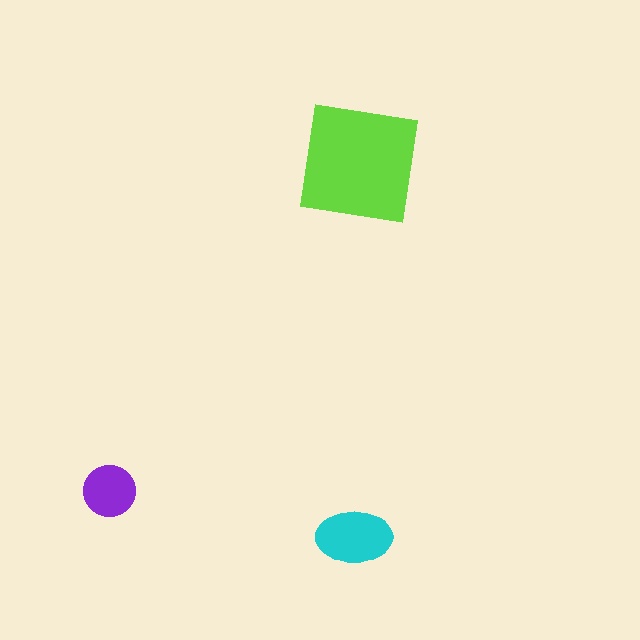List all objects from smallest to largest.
The purple circle, the cyan ellipse, the lime square.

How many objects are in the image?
There are 3 objects in the image.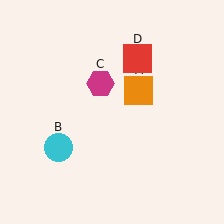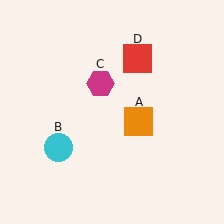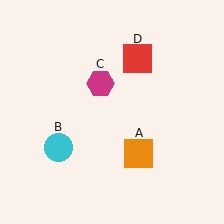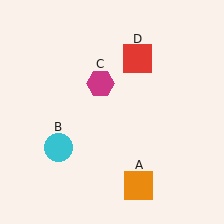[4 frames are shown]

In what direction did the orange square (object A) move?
The orange square (object A) moved down.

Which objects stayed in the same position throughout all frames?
Cyan circle (object B) and magenta hexagon (object C) and red square (object D) remained stationary.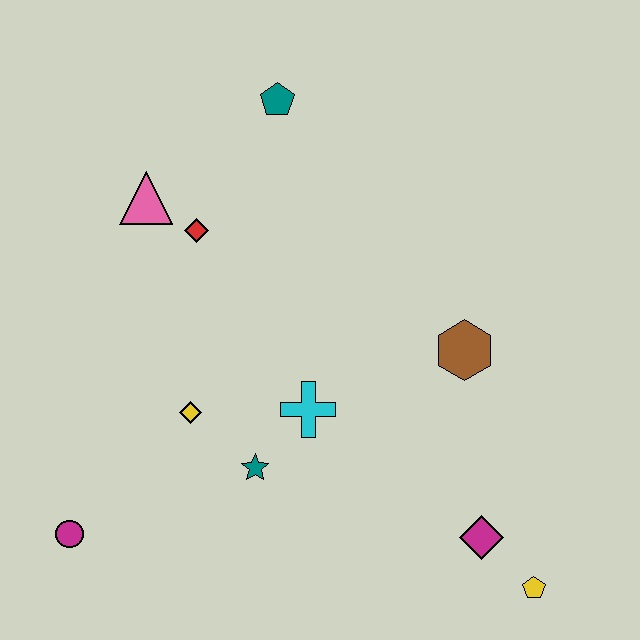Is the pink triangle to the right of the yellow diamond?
No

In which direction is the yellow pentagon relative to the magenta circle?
The yellow pentagon is to the right of the magenta circle.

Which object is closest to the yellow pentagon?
The magenta diamond is closest to the yellow pentagon.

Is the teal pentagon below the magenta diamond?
No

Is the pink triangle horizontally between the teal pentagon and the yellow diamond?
No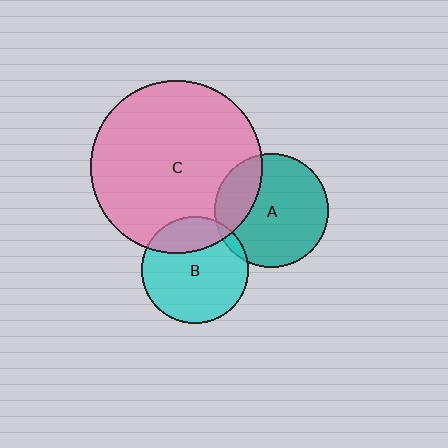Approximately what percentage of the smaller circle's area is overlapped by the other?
Approximately 25%.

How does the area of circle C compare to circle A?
Approximately 2.3 times.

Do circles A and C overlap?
Yes.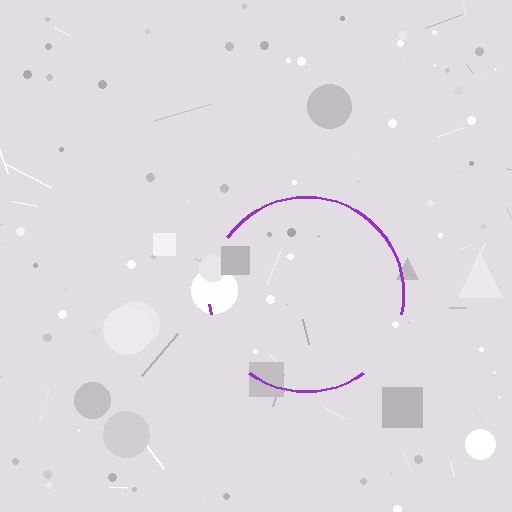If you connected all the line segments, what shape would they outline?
They would outline a circle.